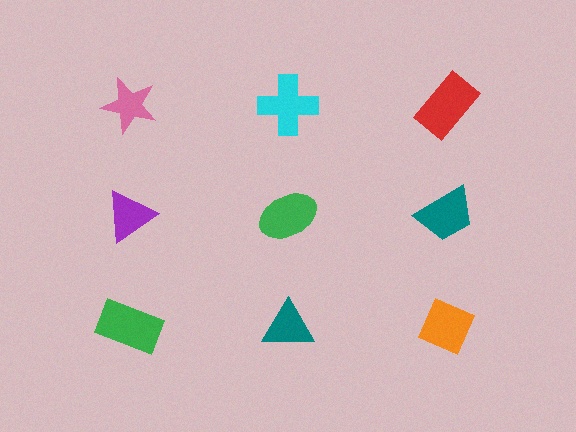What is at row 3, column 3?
An orange diamond.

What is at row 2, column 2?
A green ellipse.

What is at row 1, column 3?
A red rectangle.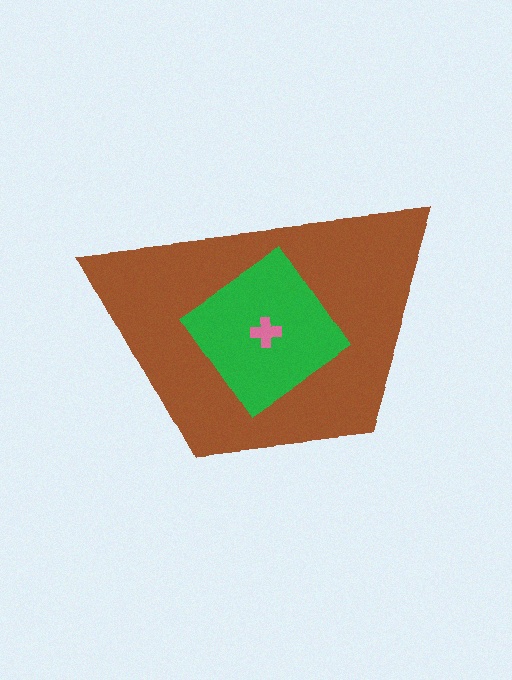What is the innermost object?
The pink cross.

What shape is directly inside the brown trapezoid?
The green diamond.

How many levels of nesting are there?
3.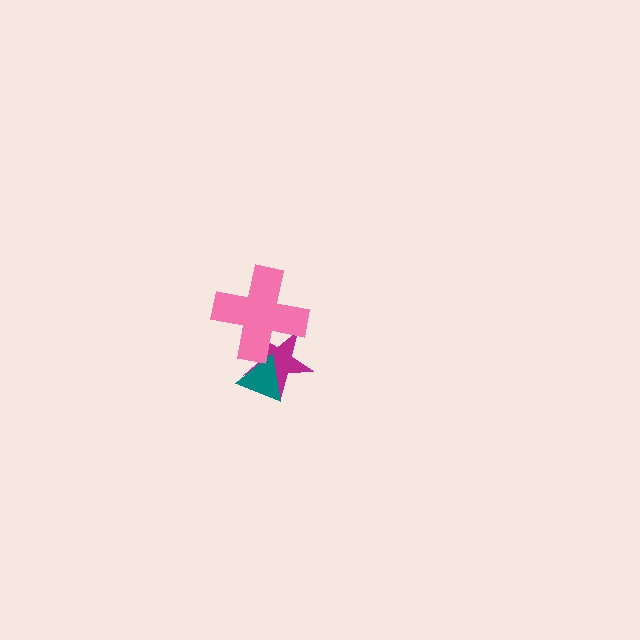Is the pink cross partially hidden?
No, no other shape covers it.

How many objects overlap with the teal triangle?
2 objects overlap with the teal triangle.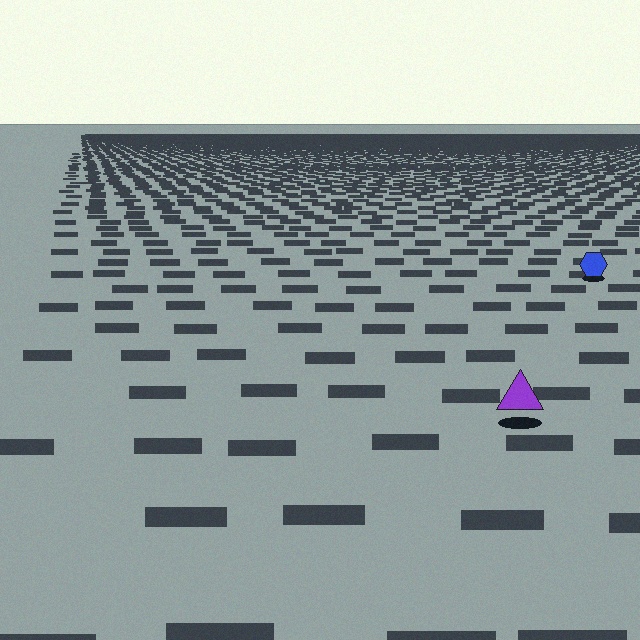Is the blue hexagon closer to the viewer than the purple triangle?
No. The purple triangle is closer — you can tell from the texture gradient: the ground texture is coarser near it.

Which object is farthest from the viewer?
The blue hexagon is farthest from the viewer. It appears smaller and the ground texture around it is denser.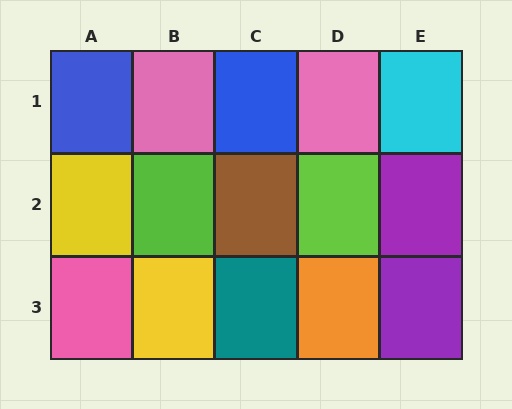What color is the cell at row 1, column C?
Blue.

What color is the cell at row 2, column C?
Brown.